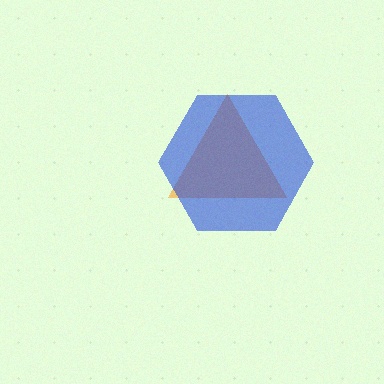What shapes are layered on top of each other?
The layered shapes are: an orange triangle, a blue hexagon.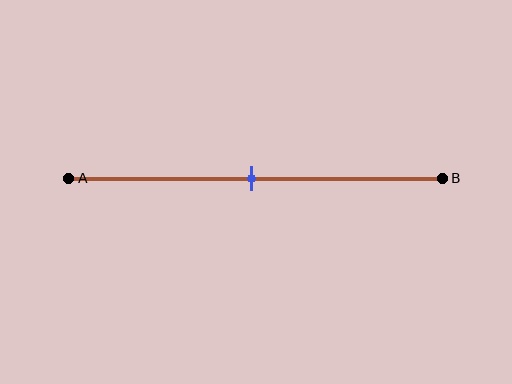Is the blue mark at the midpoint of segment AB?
Yes, the mark is approximately at the midpoint.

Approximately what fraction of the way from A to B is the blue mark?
The blue mark is approximately 50% of the way from A to B.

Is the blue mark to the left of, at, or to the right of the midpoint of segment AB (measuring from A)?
The blue mark is approximately at the midpoint of segment AB.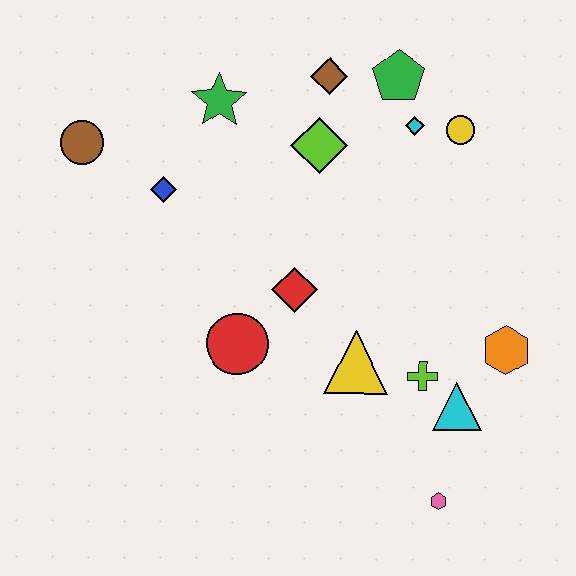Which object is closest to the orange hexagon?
The cyan triangle is closest to the orange hexagon.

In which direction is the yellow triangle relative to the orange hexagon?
The yellow triangle is to the left of the orange hexagon.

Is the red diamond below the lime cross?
No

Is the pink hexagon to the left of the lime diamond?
No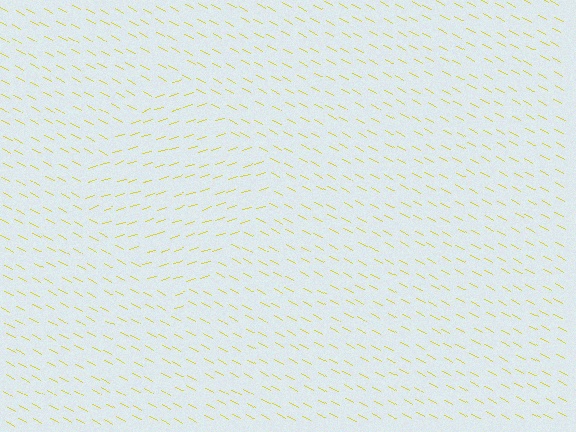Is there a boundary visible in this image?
Yes, there is a texture boundary formed by a change in line orientation.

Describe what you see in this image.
The image is filled with small yellow line segments. A diamond region in the image has lines oriented differently from the surrounding lines, creating a visible texture boundary.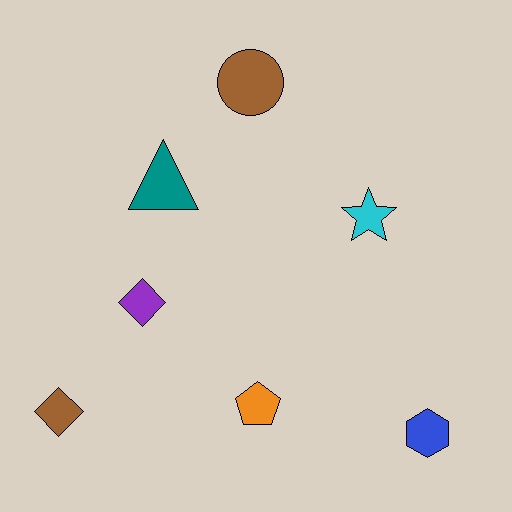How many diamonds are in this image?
There are 2 diamonds.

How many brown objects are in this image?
There are 2 brown objects.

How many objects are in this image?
There are 7 objects.